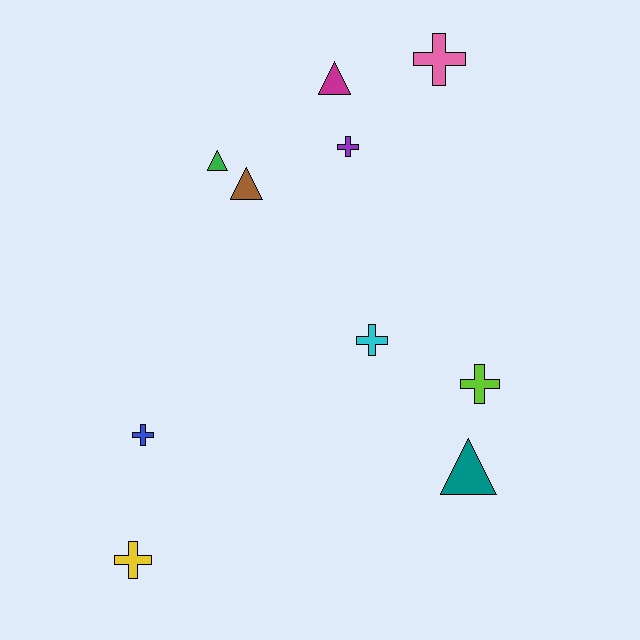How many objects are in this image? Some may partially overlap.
There are 10 objects.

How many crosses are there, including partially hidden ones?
There are 6 crosses.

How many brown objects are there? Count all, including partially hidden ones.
There is 1 brown object.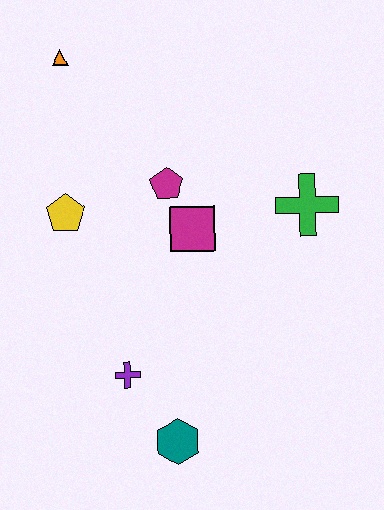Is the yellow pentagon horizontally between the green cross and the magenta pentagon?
No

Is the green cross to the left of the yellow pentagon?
No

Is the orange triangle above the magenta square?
Yes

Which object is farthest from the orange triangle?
The teal hexagon is farthest from the orange triangle.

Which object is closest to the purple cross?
The teal hexagon is closest to the purple cross.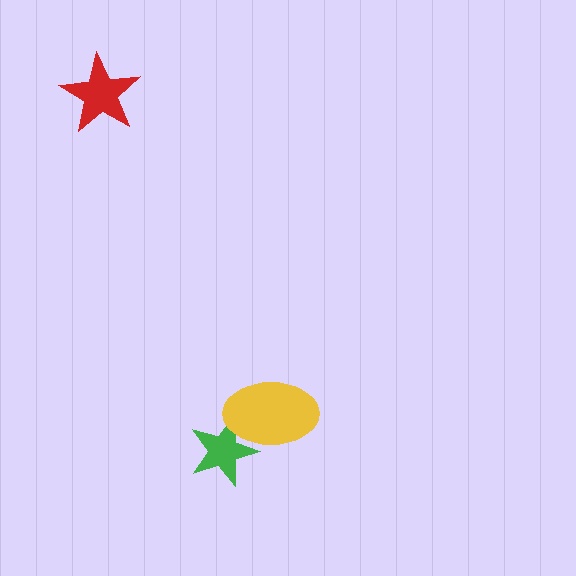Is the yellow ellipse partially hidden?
No, no other shape covers it.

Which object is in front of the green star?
The yellow ellipse is in front of the green star.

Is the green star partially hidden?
Yes, it is partially covered by another shape.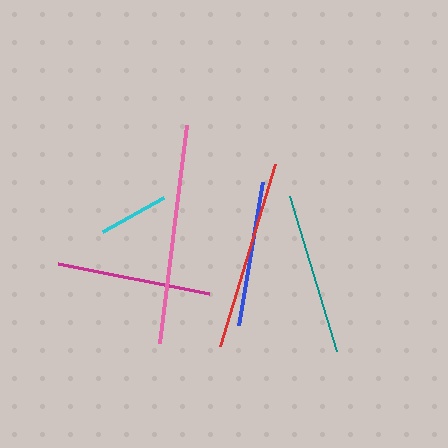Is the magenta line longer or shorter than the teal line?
The teal line is longer than the magenta line.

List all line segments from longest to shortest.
From longest to shortest: pink, red, teal, magenta, blue, cyan.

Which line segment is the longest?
The pink line is the longest at approximately 219 pixels.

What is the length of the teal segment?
The teal segment is approximately 162 pixels long.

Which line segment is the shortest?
The cyan line is the shortest at approximately 69 pixels.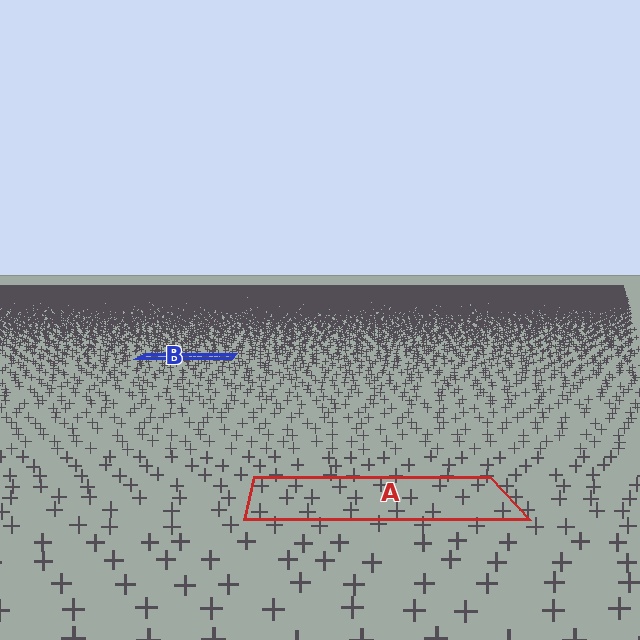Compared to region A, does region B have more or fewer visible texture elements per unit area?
Region B has more texture elements per unit area — they are packed more densely because it is farther away.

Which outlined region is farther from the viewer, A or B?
Region B is farther from the viewer — the texture elements inside it appear smaller and more densely packed.